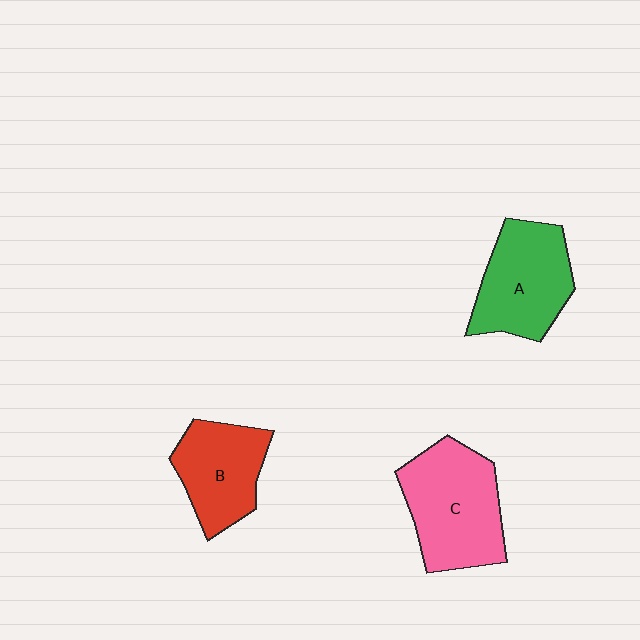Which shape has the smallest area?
Shape B (red).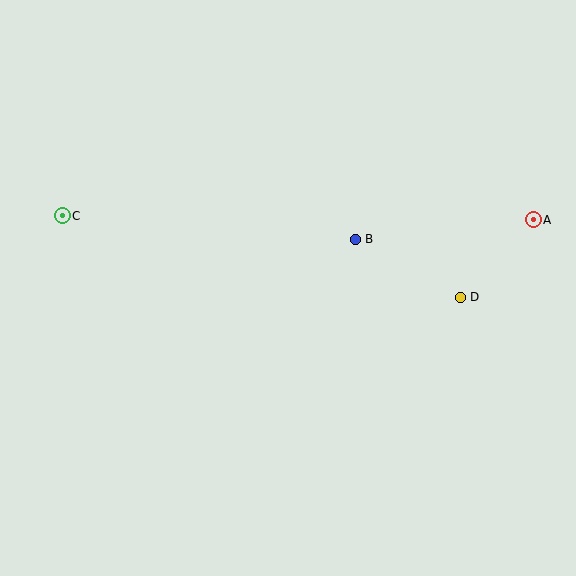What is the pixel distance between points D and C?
The distance between D and C is 406 pixels.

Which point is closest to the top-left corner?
Point C is closest to the top-left corner.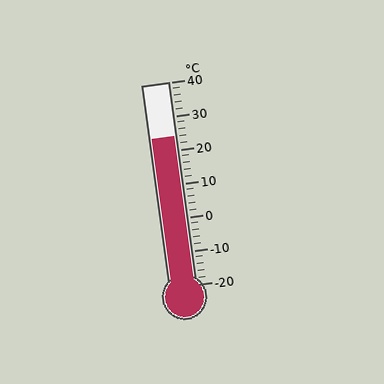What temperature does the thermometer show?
The thermometer shows approximately 24°C.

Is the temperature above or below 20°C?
The temperature is above 20°C.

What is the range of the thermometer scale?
The thermometer scale ranges from -20°C to 40°C.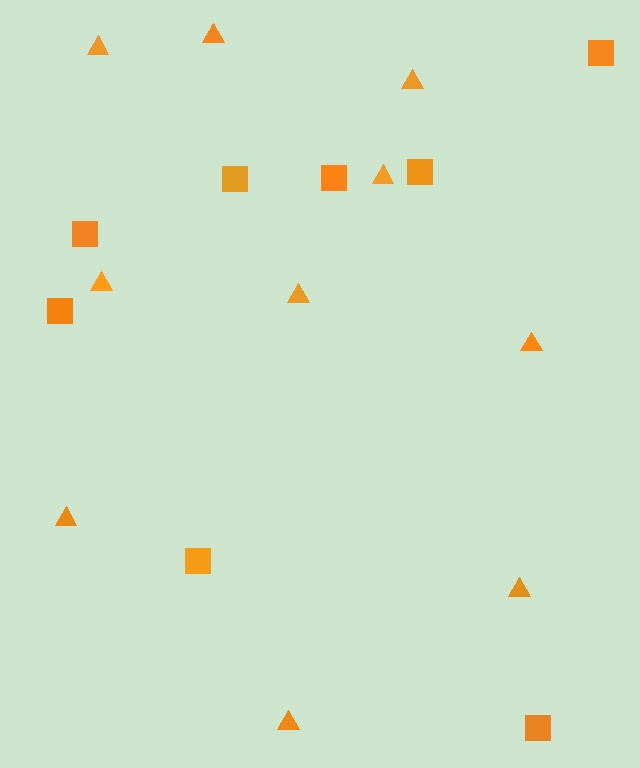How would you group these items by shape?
There are 2 groups: one group of triangles (10) and one group of squares (8).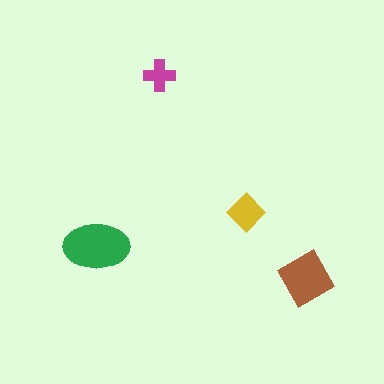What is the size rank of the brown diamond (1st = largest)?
2nd.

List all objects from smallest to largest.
The magenta cross, the yellow diamond, the brown diamond, the green ellipse.